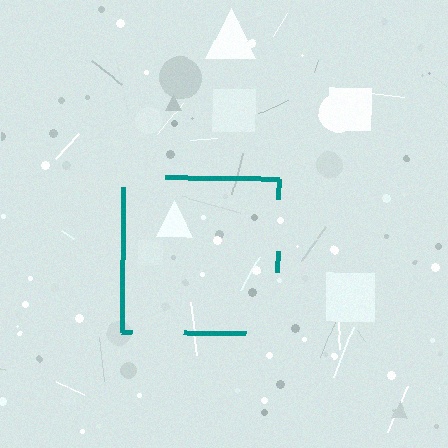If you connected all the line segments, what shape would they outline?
They would outline a square.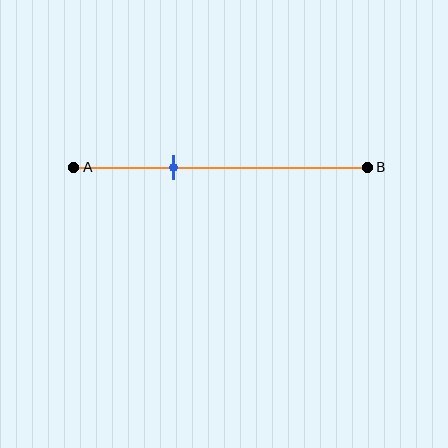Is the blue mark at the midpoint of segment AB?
No, the mark is at about 35% from A, not at the 50% midpoint.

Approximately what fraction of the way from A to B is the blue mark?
The blue mark is approximately 35% of the way from A to B.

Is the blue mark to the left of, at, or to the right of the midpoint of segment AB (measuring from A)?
The blue mark is to the left of the midpoint of segment AB.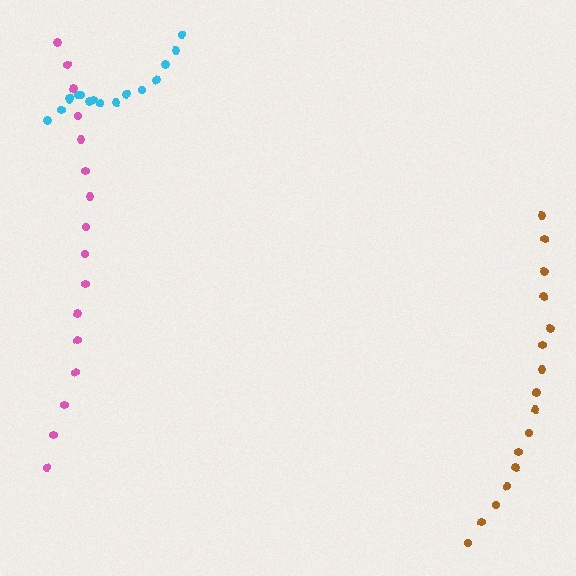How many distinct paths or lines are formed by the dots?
There are 3 distinct paths.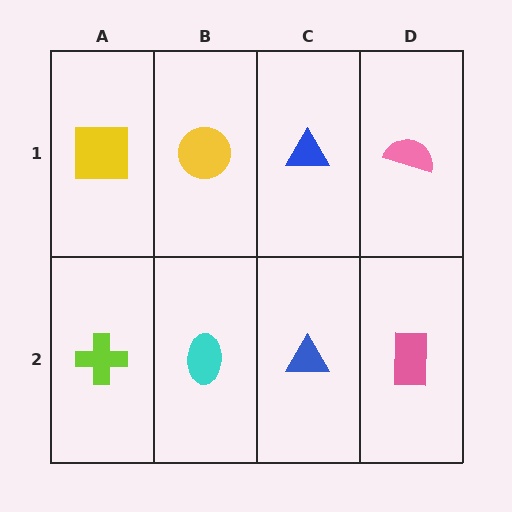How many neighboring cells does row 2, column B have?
3.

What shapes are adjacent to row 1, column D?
A pink rectangle (row 2, column D), a blue triangle (row 1, column C).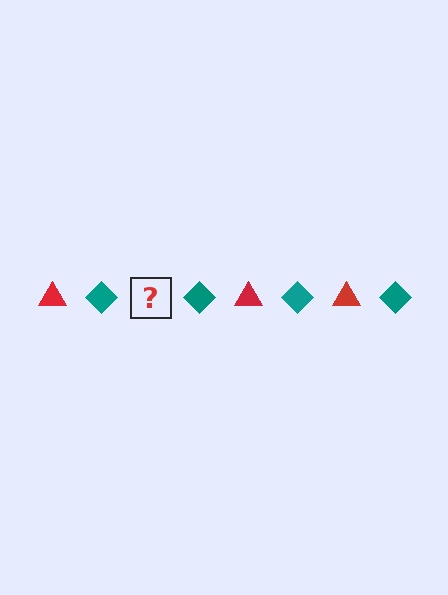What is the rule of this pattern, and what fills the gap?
The rule is that the pattern alternates between red triangle and teal diamond. The gap should be filled with a red triangle.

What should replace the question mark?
The question mark should be replaced with a red triangle.